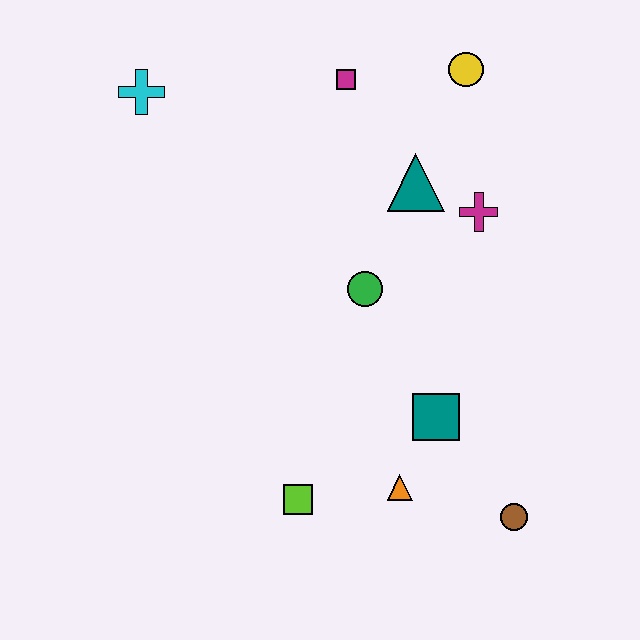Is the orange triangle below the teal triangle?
Yes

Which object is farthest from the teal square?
The cyan cross is farthest from the teal square.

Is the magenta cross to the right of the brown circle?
No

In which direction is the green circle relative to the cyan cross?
The green circle is to the right of the cyan cross.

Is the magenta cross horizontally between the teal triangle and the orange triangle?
No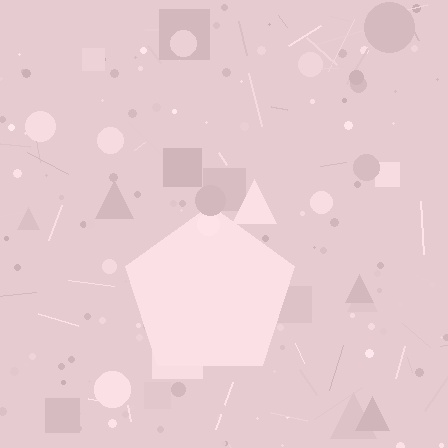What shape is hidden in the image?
A pentagon is hidden in the image.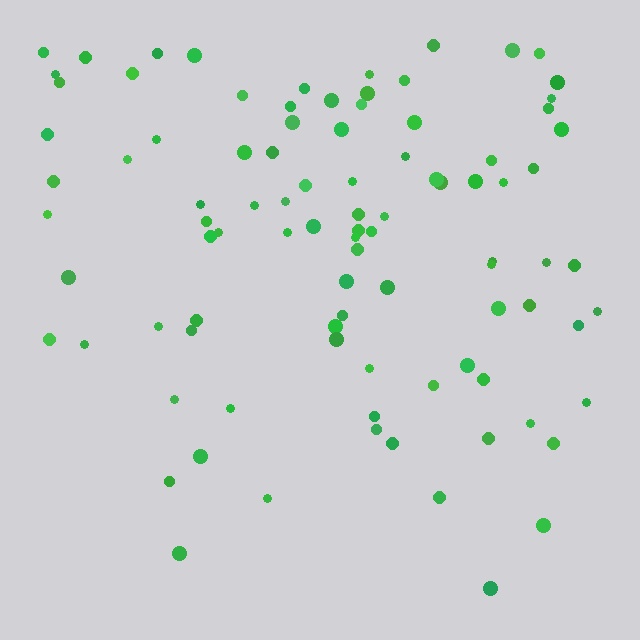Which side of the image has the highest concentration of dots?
The top.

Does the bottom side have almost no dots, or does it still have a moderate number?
Still a moderate number, just noticeably fewer than the top.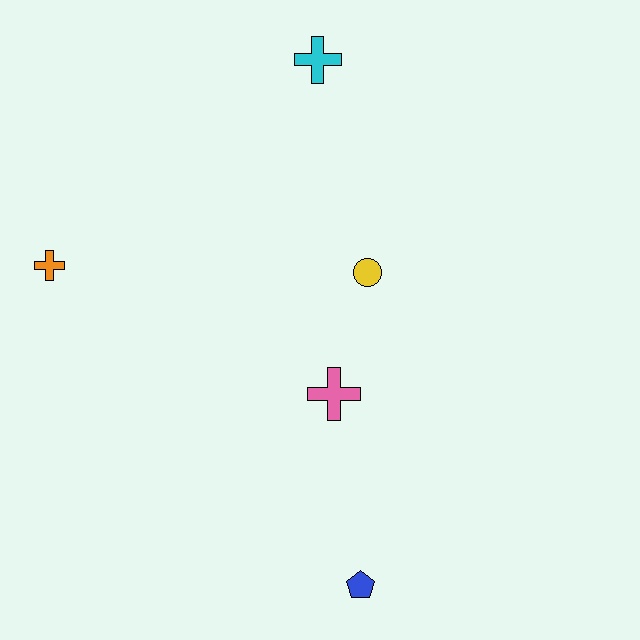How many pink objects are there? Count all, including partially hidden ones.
There is 1 pink object.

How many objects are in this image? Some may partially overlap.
There are 5 objects.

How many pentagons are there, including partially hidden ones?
There is 1 pentagon.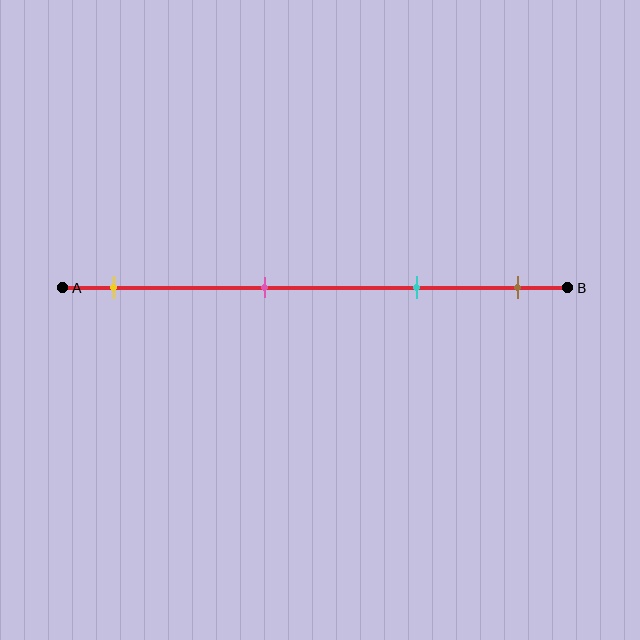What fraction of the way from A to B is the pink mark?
The pink mark is approximately 40% (0.4) of the way from A to B.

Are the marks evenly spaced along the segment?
No, the marks are not evenly spaced.